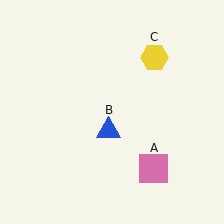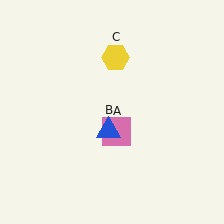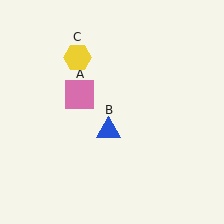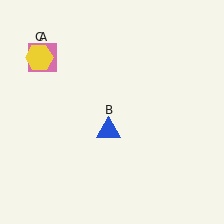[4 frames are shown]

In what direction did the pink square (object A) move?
The pink square (object A) moved up and to the left.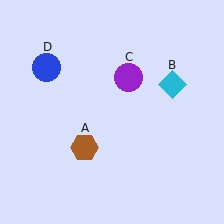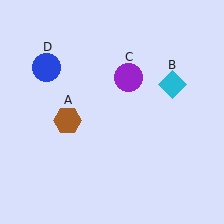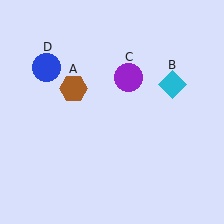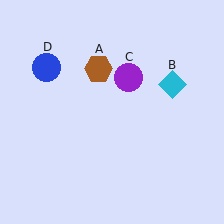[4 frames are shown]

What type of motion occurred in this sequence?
The brown hexagon (object A) rotated clockwise around the center of the scene.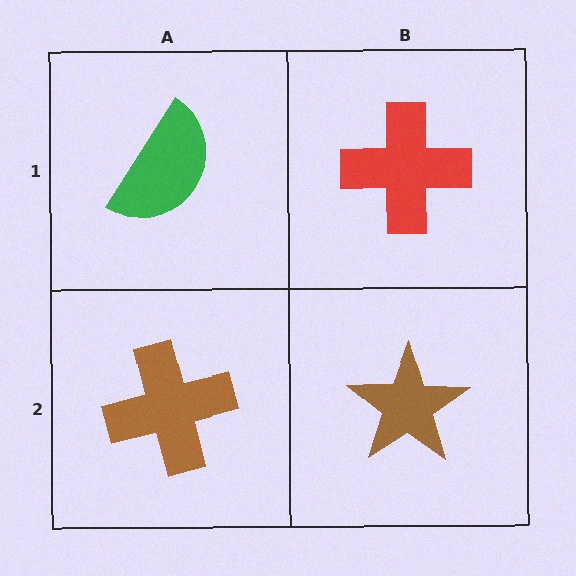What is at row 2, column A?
A brown cross.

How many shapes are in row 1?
2 shapes.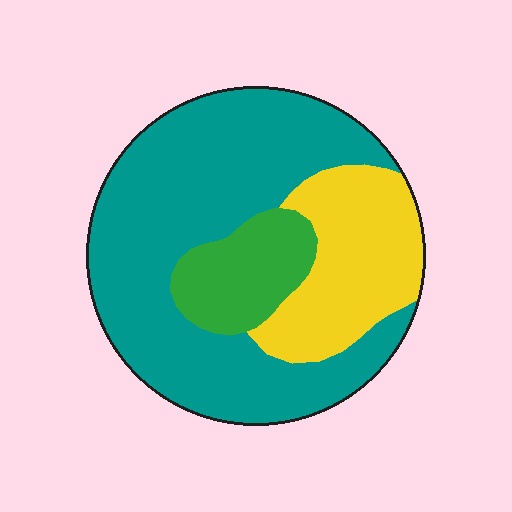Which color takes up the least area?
Green, at roughly 15%.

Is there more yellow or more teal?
Teal.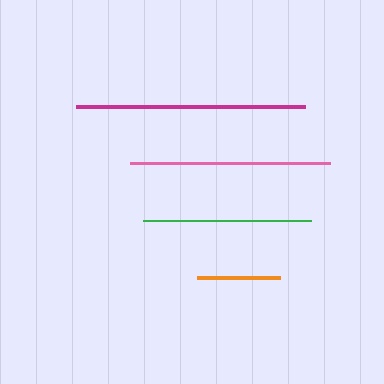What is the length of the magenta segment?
The magenta segment is approximately 229 pixels long.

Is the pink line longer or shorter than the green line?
The pink line is longer than the green line.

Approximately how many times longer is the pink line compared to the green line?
The pink line is approximately 1.2 times the length of the green line.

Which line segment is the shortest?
The orange line is the shortest at approximately 82 pixels.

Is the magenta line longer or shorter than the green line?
The magenta line is longer than the green line.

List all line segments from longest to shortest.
From longest to shortest: magenta, pink, green, orange.